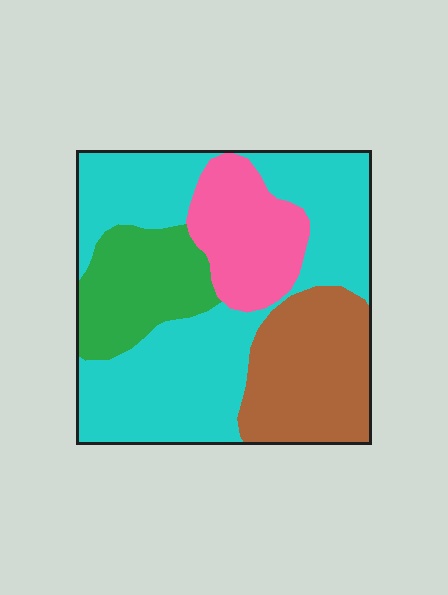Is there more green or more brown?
Brown.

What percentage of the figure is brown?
Brown covers about 20% of the figure.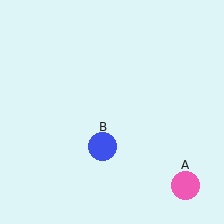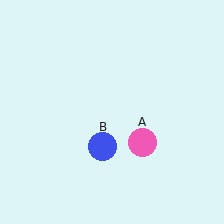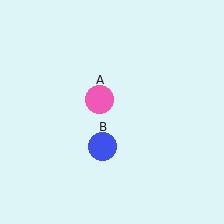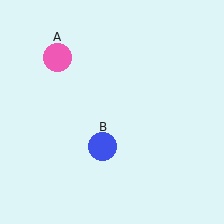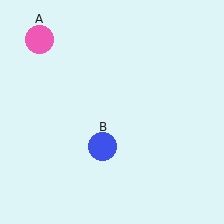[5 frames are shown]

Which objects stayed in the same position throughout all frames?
Blue circle (object B) remained stationary.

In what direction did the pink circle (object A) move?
The pink circle (object A) moved up and to the left.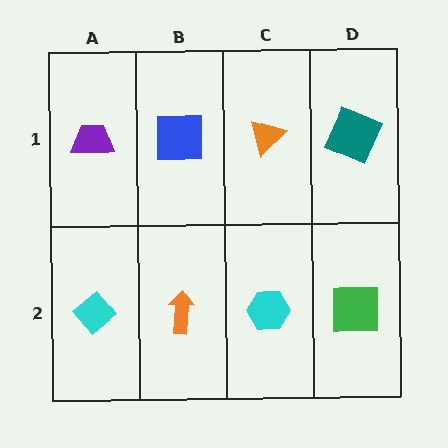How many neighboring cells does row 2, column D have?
2.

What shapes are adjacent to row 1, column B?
An orange arrow (row 2, column B), a purple trapezoid (row 1, column A), an orange triangle (row 1, column C).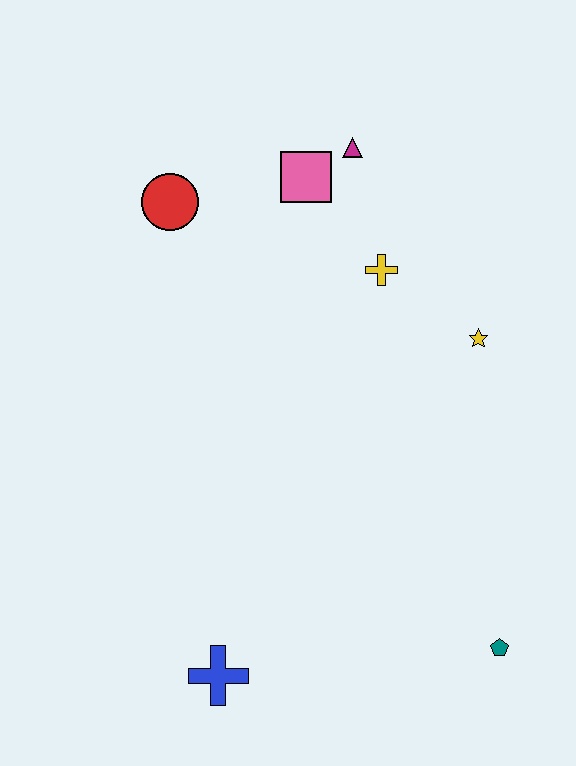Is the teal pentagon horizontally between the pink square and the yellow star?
No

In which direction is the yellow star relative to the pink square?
The yellow star is to the right of the pink square.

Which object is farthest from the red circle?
The teal pentagon is farthest from the red circle.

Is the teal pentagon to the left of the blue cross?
No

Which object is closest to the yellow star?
The yellow cross is closest to the yellow star.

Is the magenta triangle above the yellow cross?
Yes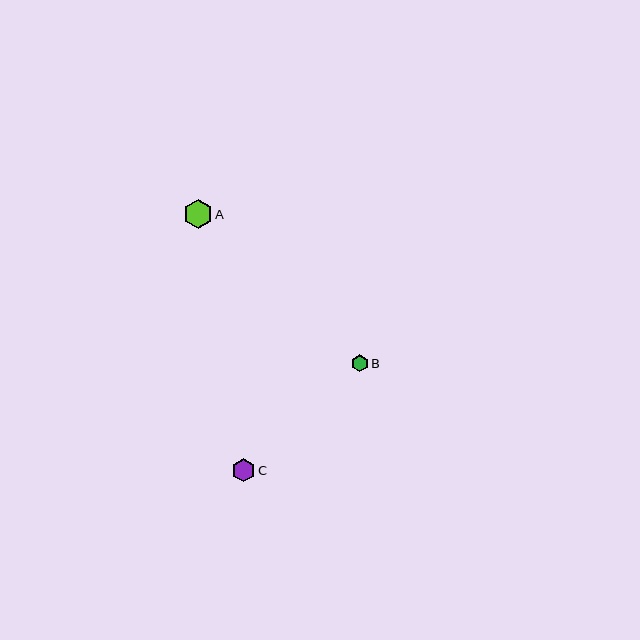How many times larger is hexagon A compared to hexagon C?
Hexagon A is approximately 1.2 times the size of hexagon C.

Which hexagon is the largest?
Hexagon A is the largest with a size of approximately 29 pixels.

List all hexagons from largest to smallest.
From largest to smallest: A, C, B.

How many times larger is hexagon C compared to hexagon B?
Hexagon C is approximately 1.4 times the size of hexagon B.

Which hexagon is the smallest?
Hexagon B is the smallest with a size of approximately 17 pixels.